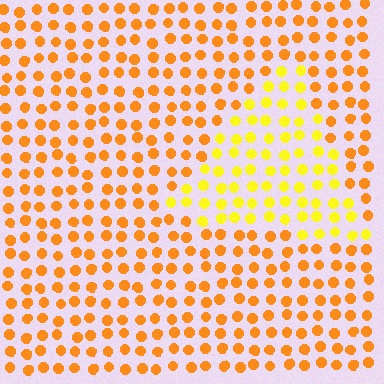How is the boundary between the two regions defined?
The boundary is defined purely by a slight shift in hue (about 29 degrees). Spacing, size, and orientation are identical on both sides.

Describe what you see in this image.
The image is filled with small orange elements in a uniform arrangement. A triangle-shaped region is visible where the elements are tinted to a slightly different hue, forming a subtle color boundary.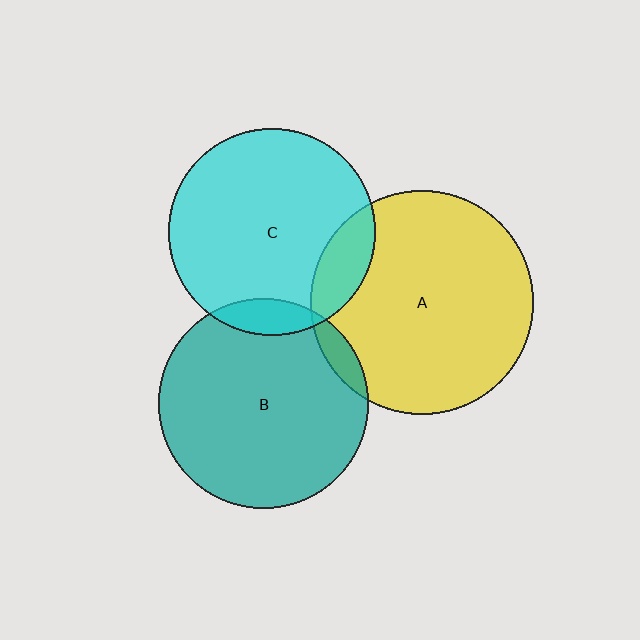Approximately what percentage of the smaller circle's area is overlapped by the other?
Approximately 15%.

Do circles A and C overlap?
Yes.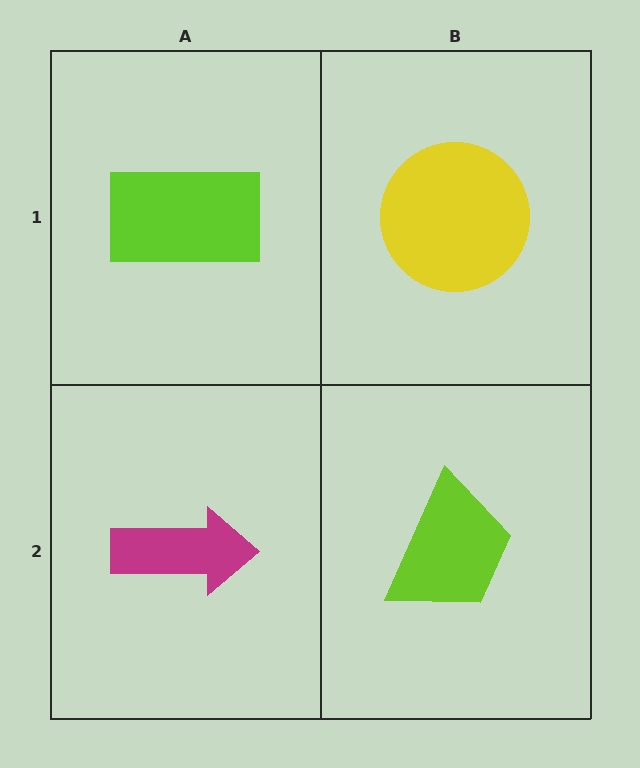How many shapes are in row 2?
2 shapes.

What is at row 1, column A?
A lime rectangle.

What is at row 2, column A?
A magenta arrow.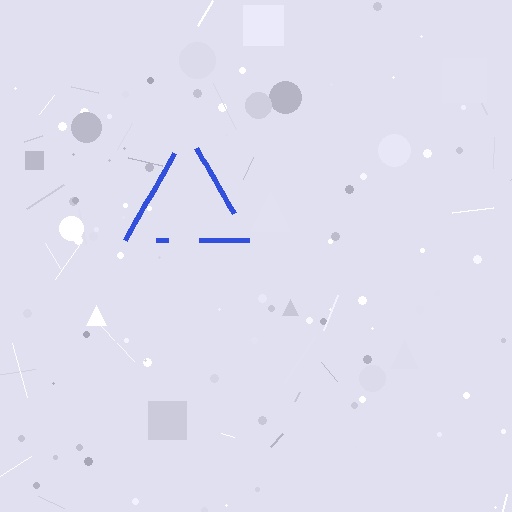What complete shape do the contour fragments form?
The contour fragments form a triangle.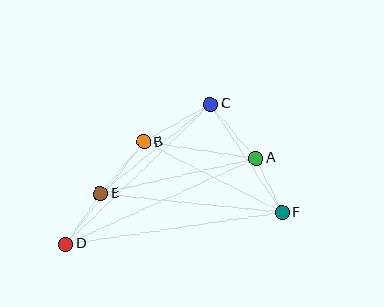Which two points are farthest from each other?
Points D and F are farthest from each other.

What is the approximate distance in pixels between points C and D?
The distance between C and D is approximately 201 pixels.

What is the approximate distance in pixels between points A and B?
The distance between A and B is approximately 114 pixels.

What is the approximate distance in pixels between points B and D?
The distance between B and D is approximately 129 pixels.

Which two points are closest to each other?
Points A and F are closest to each other.